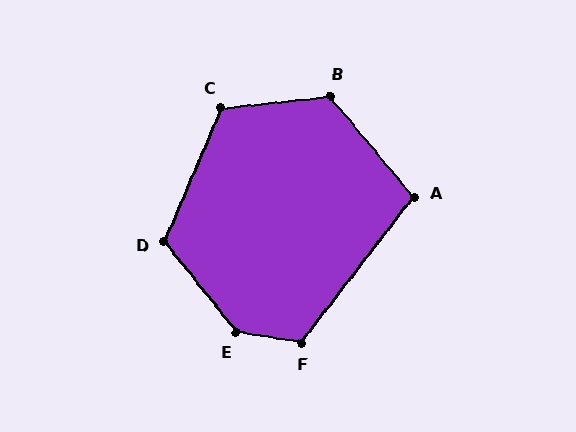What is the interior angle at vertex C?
Approximately 119 degrees (obtuse).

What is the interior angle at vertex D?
Approximately 118 degrees (obtuse).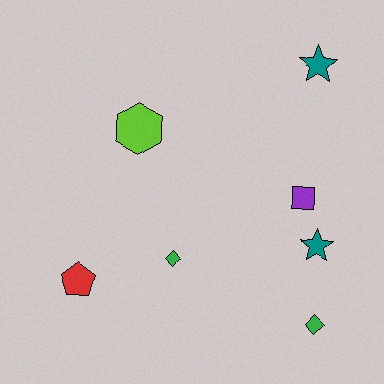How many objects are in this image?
There are 7 objects.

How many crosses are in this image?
There are no crosses.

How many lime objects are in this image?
There is 1 lime object.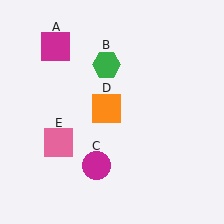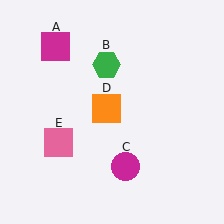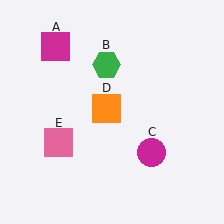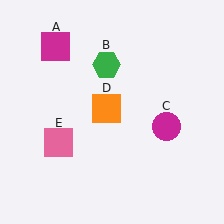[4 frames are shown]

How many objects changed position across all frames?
1 object changed position: magenta circle (object C).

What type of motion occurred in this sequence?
The magenta circle (object C) rotated counterclockwise around the center of the scene.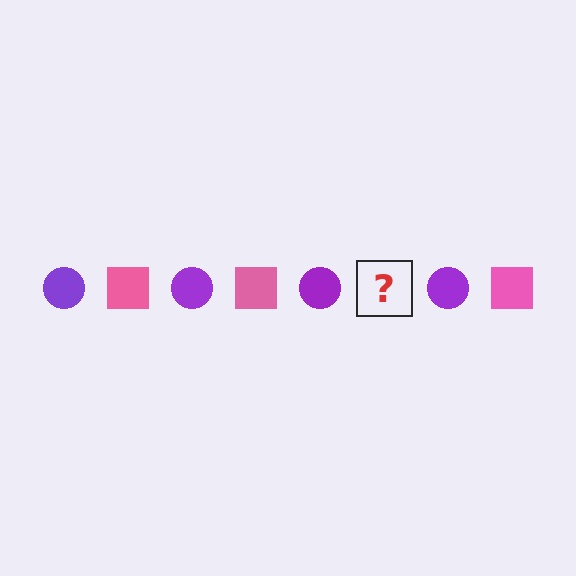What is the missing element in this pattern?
The missing element is a pink square.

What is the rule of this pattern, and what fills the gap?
The rule is that the pattern alternates between purple circle and pink square. The gap should be filled with a pink square.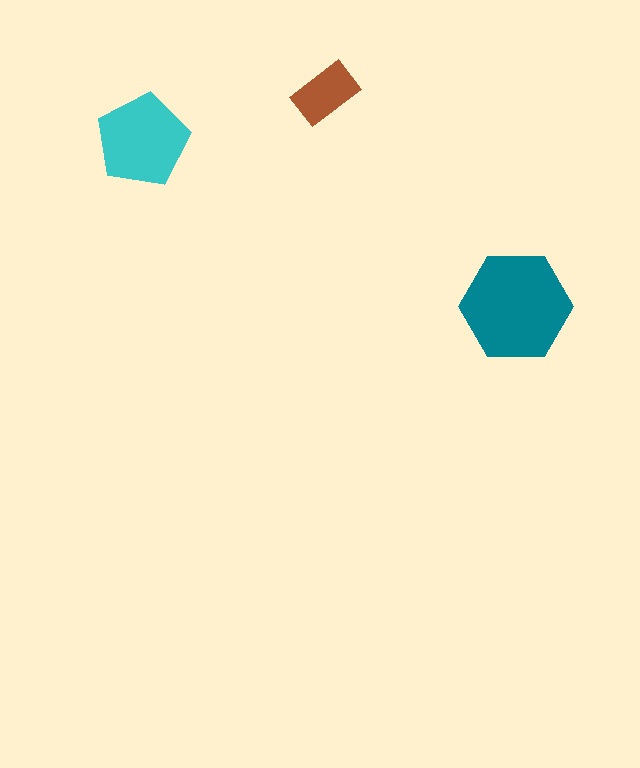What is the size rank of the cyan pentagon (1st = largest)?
2nd.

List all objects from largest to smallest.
The teal hexagon, the cyan pentagon, the brown rectangle.